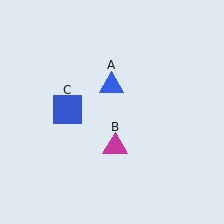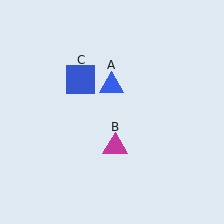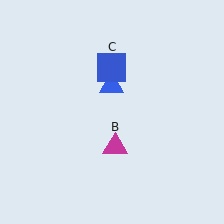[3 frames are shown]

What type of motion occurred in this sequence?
The blue square (object C) rotated clockwise around the center of the scene.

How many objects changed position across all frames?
1 object changed position: blue square (object C).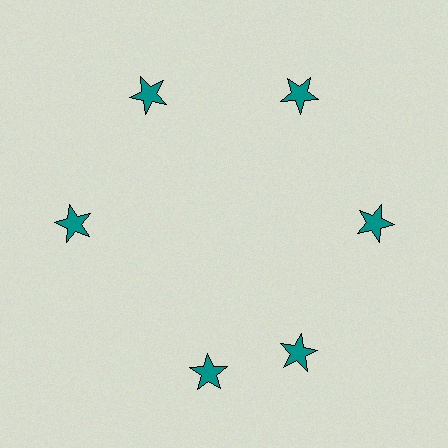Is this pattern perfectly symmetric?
No. The 6 teal stars are arranged in a ring, but one element near the 7 o'clock position is rotated out of alignment along the ring, breaking the 6-fold rotational symmetry.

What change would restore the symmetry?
The symmetry would be restored by rotating it back into even spacing with its neighbors so that all 6 stars sit at equal angles and equal distance from the center.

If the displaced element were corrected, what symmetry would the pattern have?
It would have 6-fold rotational symmetry — the pattern would map onto itself every 60 degrees.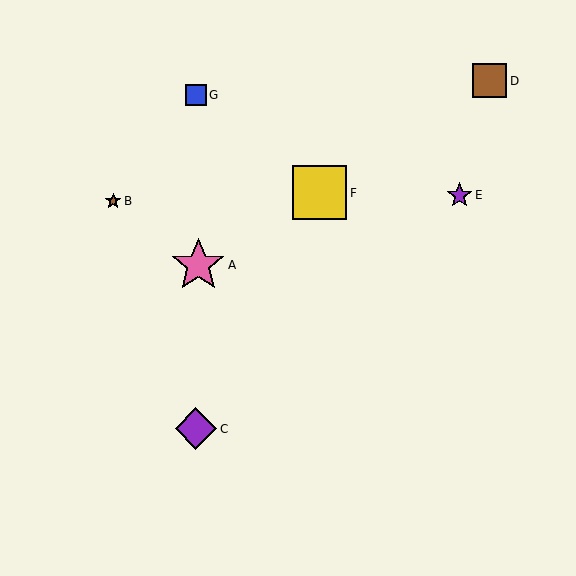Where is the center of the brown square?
The center of the brown square is at (490, 81).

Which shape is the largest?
The pink star (labeled A) is the largest.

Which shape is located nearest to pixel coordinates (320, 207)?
The yellow square (labeled F) at (320, 193) is nearest to that location.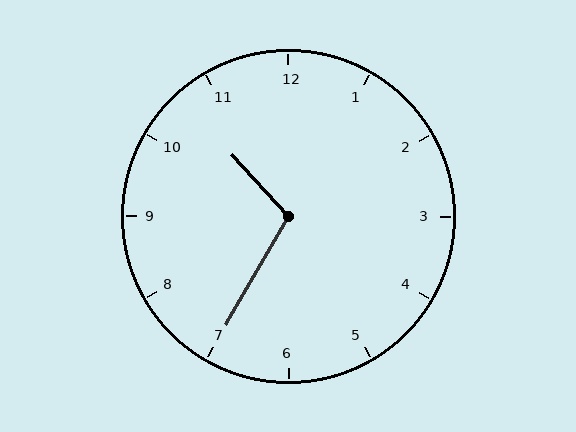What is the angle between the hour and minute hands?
Approximately 108 degrees.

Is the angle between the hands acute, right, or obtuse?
It is obtuse.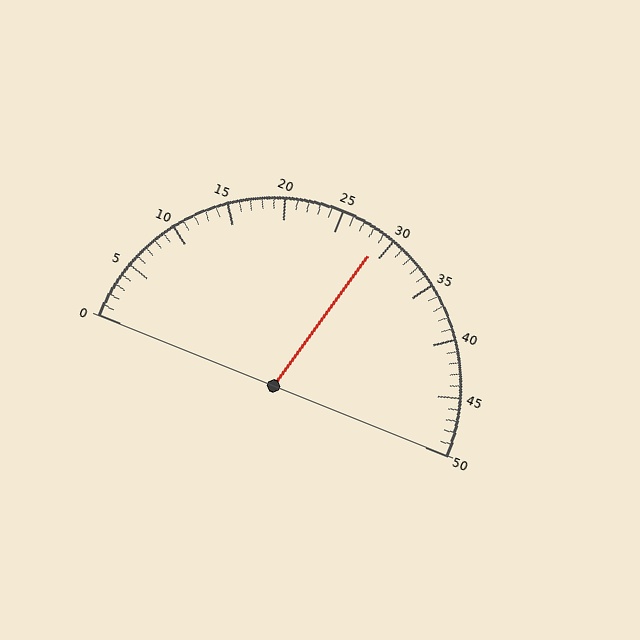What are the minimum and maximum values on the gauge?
The gauge ranges from 0 to 50.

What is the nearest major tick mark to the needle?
The nearest major tick mark is 30.